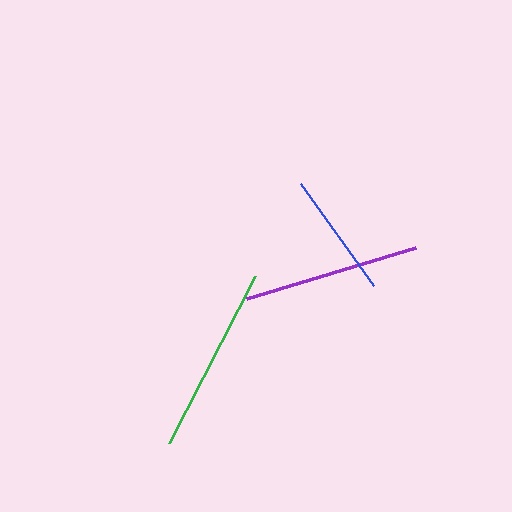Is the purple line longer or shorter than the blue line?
The purple line is longer than the blue line.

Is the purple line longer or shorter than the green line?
The green line is longer than the purple line.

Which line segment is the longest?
The green line is the longest at approximately 188 pixels.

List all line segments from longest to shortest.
From longest to shortest: green, purple, blue.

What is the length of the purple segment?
The purple segment is approximately 176 pixels long.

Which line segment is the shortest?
The blue line is the shortest at approximately 125 pixels.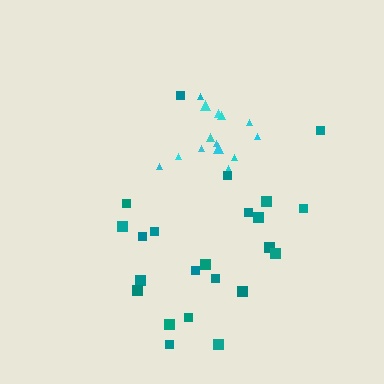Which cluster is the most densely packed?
Cyan.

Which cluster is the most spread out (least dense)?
Teal.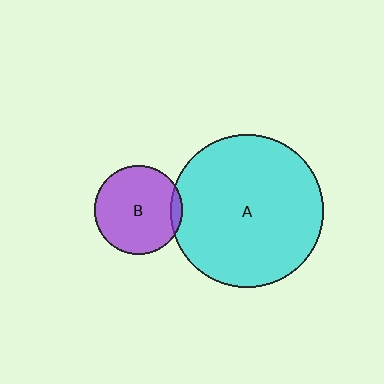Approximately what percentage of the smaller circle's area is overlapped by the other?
Approximately 5%.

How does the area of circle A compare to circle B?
Approximately 3.0 times.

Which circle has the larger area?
Circle A (cyan).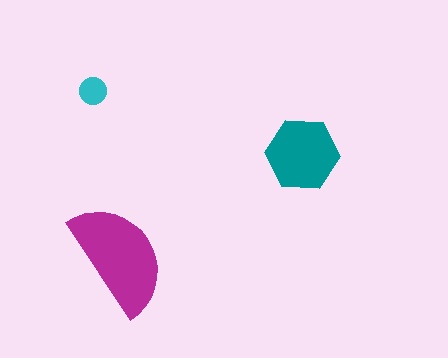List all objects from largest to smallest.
The magenta semicircle, the teal hexagon, the cyan circle.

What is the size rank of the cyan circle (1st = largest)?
3rd.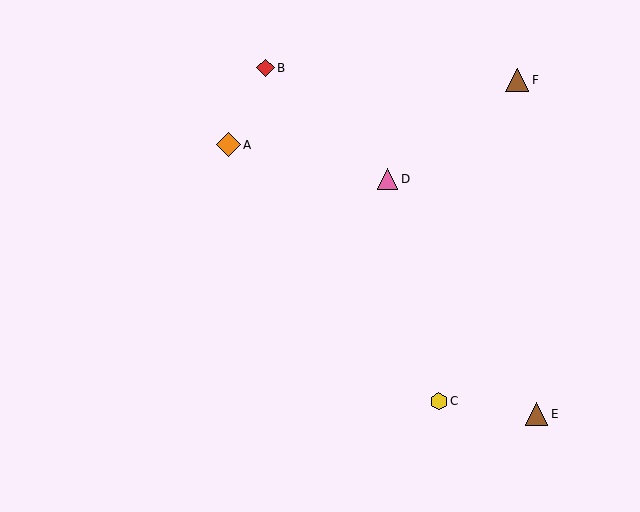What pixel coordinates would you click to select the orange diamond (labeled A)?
Click at (228, 145) to select the orange diamond A.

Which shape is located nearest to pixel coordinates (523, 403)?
The brown triangle (labeled E) at (536, 414) is nearest to that location.